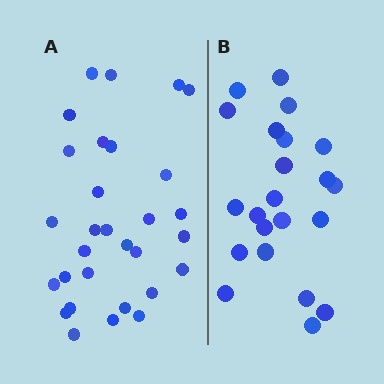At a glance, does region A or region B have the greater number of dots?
Region A (the left region) has more dots.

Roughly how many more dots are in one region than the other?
Region A has roughly 8 or so more dots than region B.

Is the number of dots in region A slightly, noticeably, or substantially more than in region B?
Region A has noticeably more, but not dramatically so. The ratio is roughly 1.4 to 1.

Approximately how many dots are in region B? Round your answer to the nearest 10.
About 20 dots. (The exact count is 22, which rounds to 20.)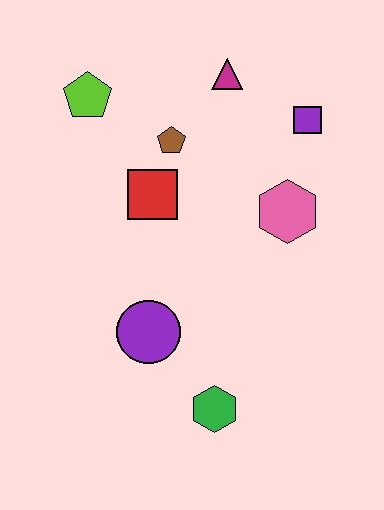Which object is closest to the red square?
The brown pentagon is closest to the red square.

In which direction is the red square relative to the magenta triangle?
The red square is below the magenta triangle.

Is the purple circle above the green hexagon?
Yes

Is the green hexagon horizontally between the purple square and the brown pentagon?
Yes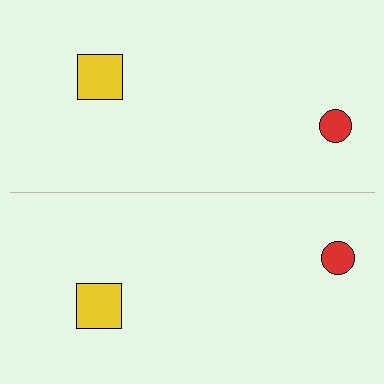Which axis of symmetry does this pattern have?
The pattern has a horizontal axis of symmetry running through the center of the image.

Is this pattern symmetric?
Yes, this pattern has bilateral (reflection) symmetry.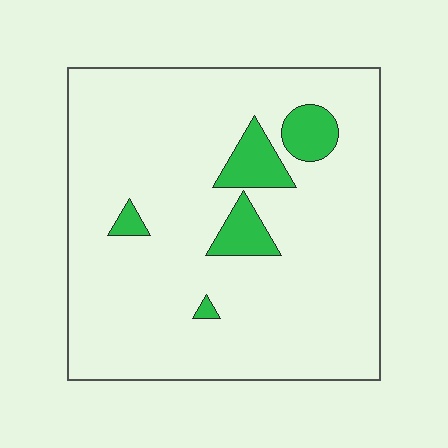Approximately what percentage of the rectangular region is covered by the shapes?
Approximately 10%.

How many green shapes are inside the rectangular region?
5.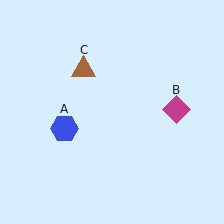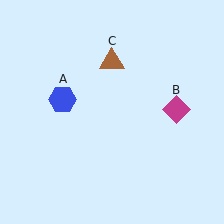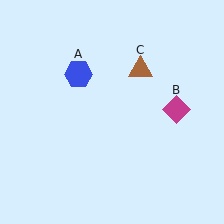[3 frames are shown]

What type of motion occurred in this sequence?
The blue hexagon (object A), brown triangle (object C) rotated clockwise around the center of the scene.